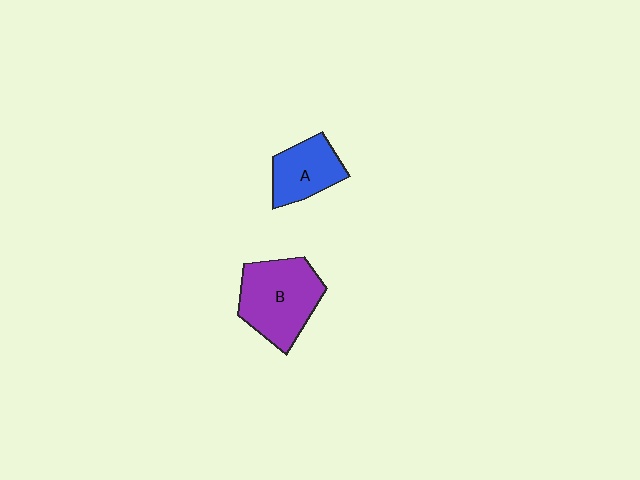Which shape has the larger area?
Shape B (purple).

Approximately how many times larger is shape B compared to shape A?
Approximately 1.6 times.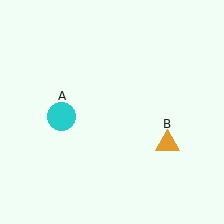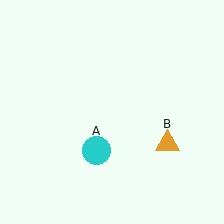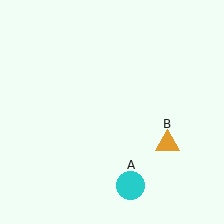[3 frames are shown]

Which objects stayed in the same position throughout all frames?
Orange triangle (object B) remained stationary.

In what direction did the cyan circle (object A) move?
The cyan circle (object A) moved down and to the right.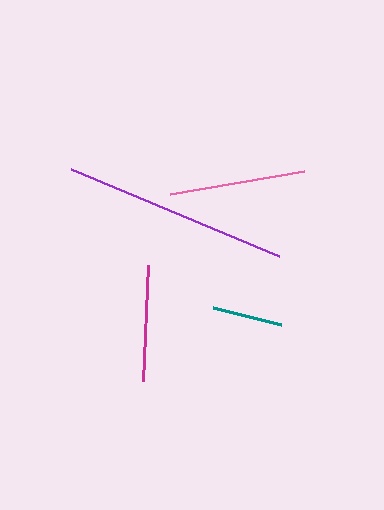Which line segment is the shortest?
The teal line is the shortest at approximately 70 pixels.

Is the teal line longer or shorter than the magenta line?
The magenta line is longer than the teal line.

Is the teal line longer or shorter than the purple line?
The purple line is longer than the teal line.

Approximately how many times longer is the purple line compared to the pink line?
The purple line is approximately 1.6 times the length of the pink line.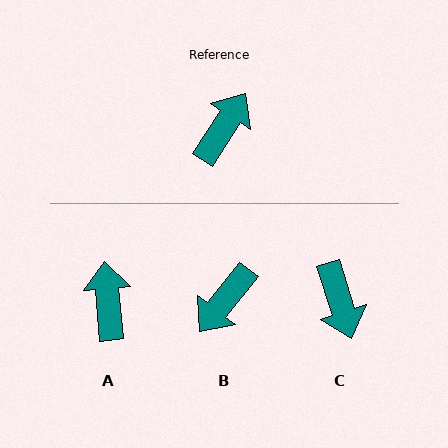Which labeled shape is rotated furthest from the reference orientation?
B, about 174 degrees away.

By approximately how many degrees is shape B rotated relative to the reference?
Approximately 174 degrees counter-clockwise.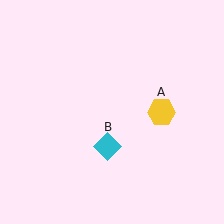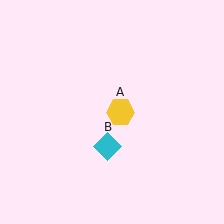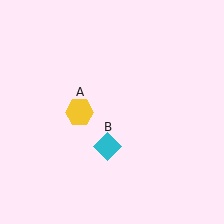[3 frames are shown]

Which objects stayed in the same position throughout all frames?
Cyan diamond (object B) remained stationary.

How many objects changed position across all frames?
1 object changed position: yellow hexagon (object A).